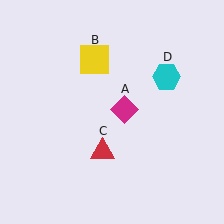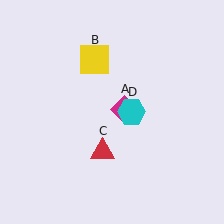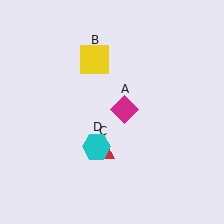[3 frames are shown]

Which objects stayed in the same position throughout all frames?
Magenta diamond (object A) and yellow square (object B) and red triangle (object C) remained stationary.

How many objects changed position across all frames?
1 object changed position: cyan hexagon (object D).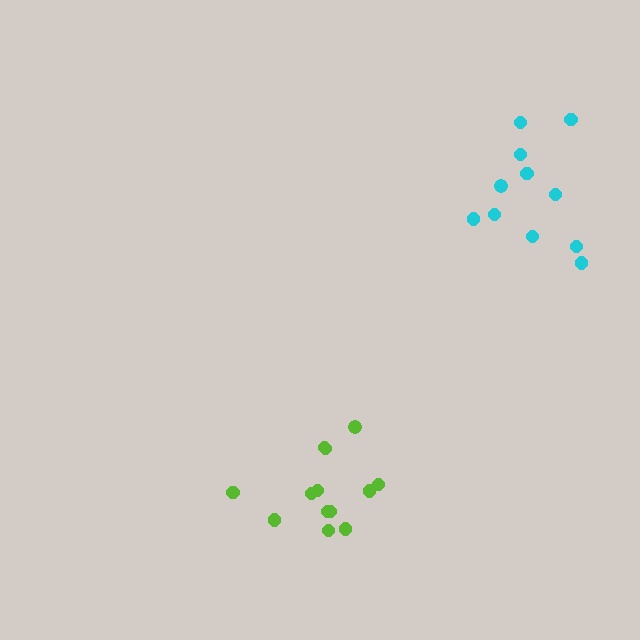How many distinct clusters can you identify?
There are 2 distinct clusters.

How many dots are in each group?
Group 1: 11 dots, Group 2: 13 dots (24 total).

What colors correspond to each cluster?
The clusters are colored: cyan, lime.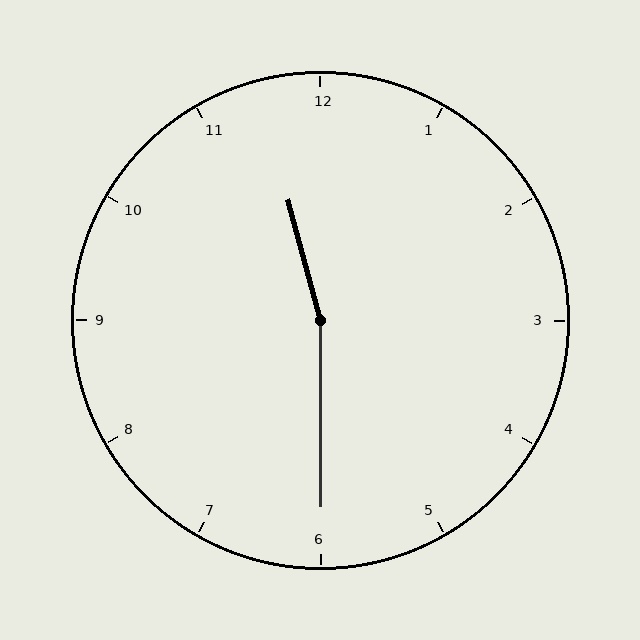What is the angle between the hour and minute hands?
Approximately 165 degrees.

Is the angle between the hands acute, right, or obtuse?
It is obtuse.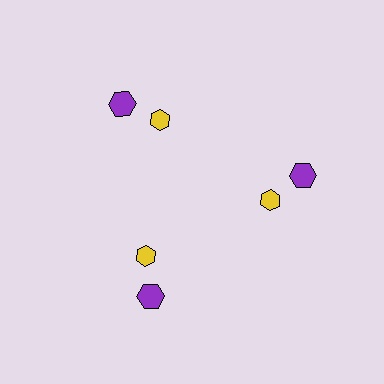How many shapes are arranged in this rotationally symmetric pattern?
There are 6 shapes, arranged in 3 groups of 2.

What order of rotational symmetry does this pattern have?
This pattern has 3-fold rotational symmetry.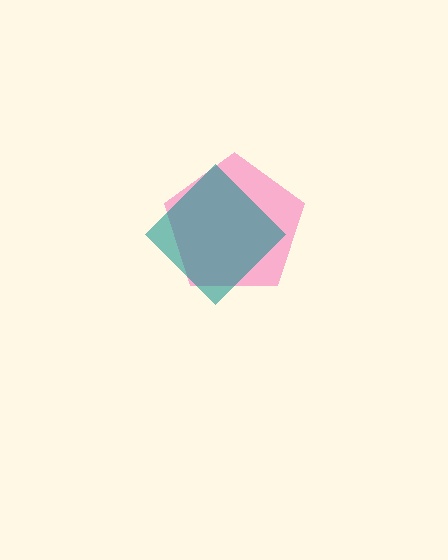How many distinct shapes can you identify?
There are 2 distinct shapes: a pink pentagon, a teal diamond.